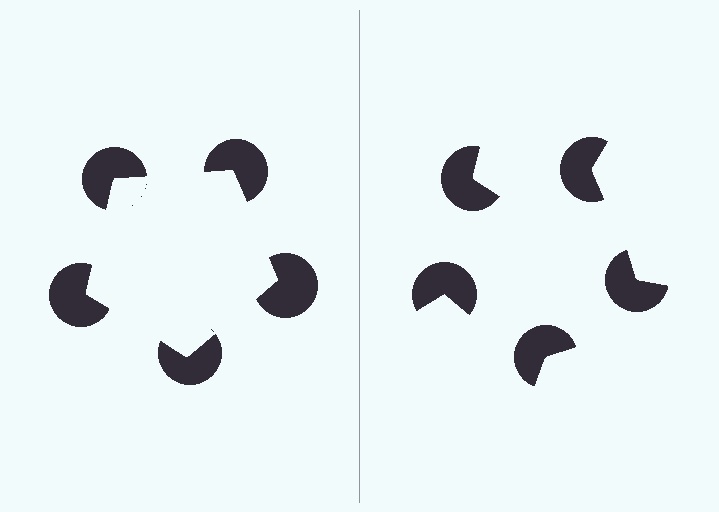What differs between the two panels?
The pac-man discs are positioned identically on both sides; only the wedge orientations differ. On the left they align to a pentagon; on the right they are misaligned.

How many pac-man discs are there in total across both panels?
10 — 5 on each side.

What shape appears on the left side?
An illusory pentagon.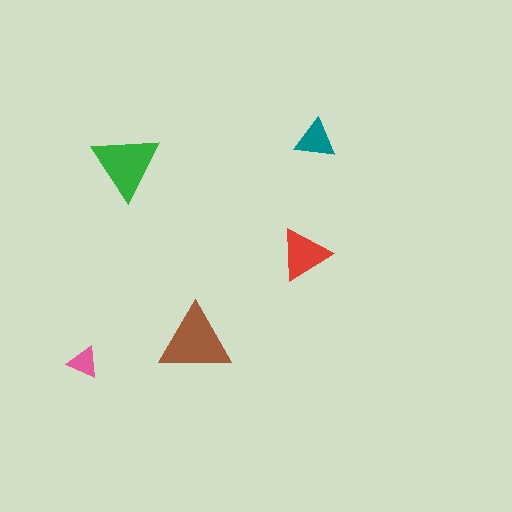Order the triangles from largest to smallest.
the brown one, the green one, the red one, the teal one, the pink one.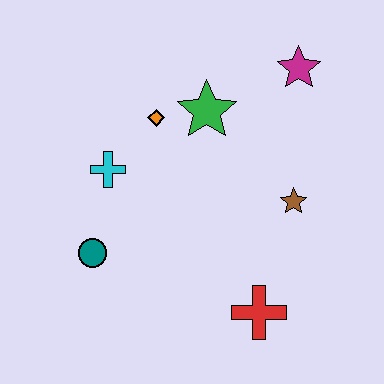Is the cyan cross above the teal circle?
Yes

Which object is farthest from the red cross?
The magenta star is farthest from the red cross.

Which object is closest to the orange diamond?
The green star is closest to the orange diamond.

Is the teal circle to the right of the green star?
No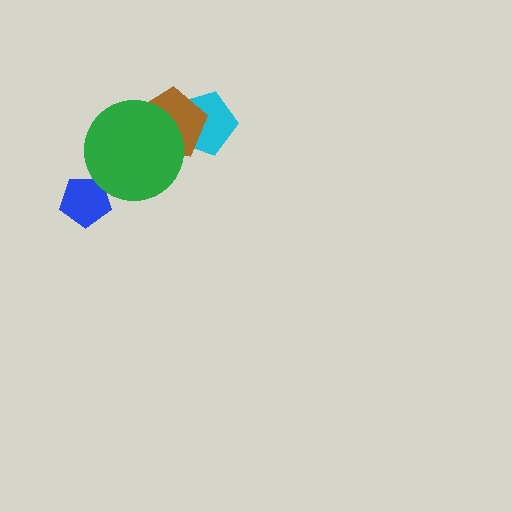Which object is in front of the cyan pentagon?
The brown pentagon is in front of the cyan pentagon.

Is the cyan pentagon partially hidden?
Yes, it is partially covered by another shape.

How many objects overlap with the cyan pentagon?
1 object overlaps with the cyan pentagon.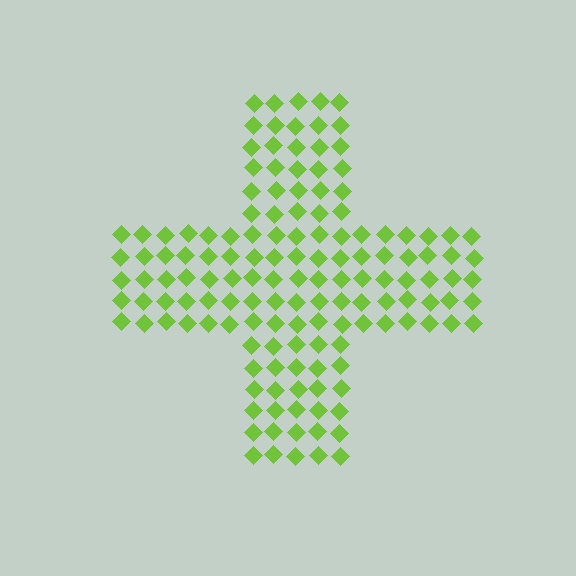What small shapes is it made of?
It is made of small diamonds.